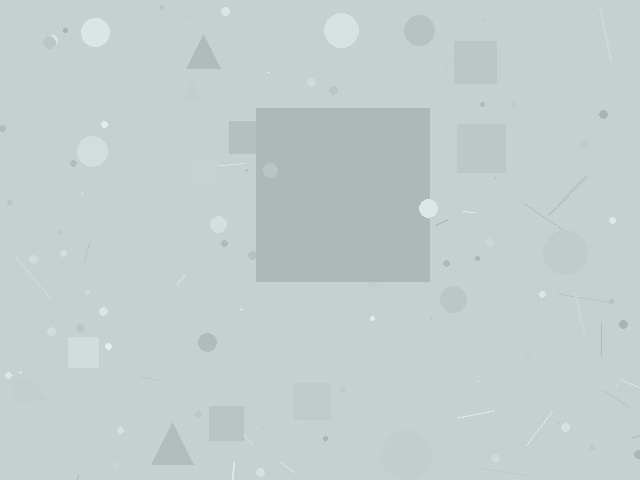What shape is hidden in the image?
A square is hidden in the image.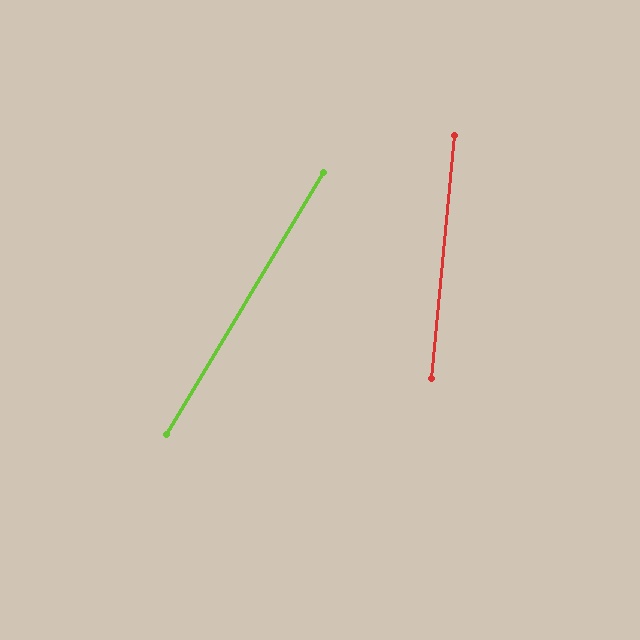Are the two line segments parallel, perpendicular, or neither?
Neither parallel nor perpendicular — they differ by about 26°.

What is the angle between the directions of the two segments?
Approximately 26 degrees.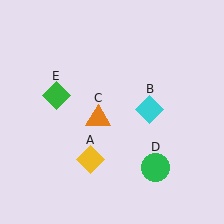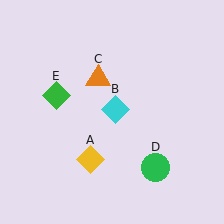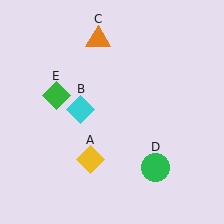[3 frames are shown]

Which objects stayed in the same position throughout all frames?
Yellow diamond (object A) and green circle (object D) and green diamond (object E) remained stationary.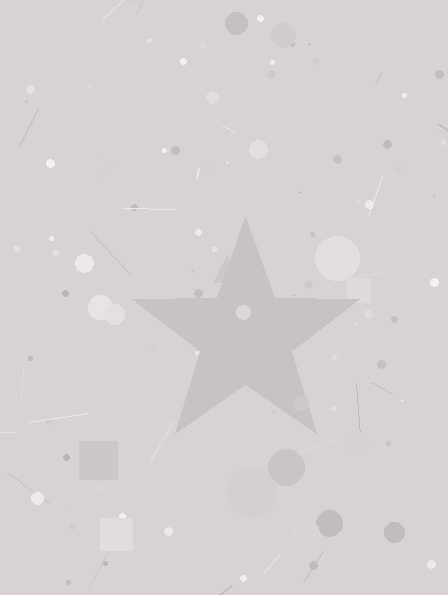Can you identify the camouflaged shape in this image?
The camouflaged shape is a star.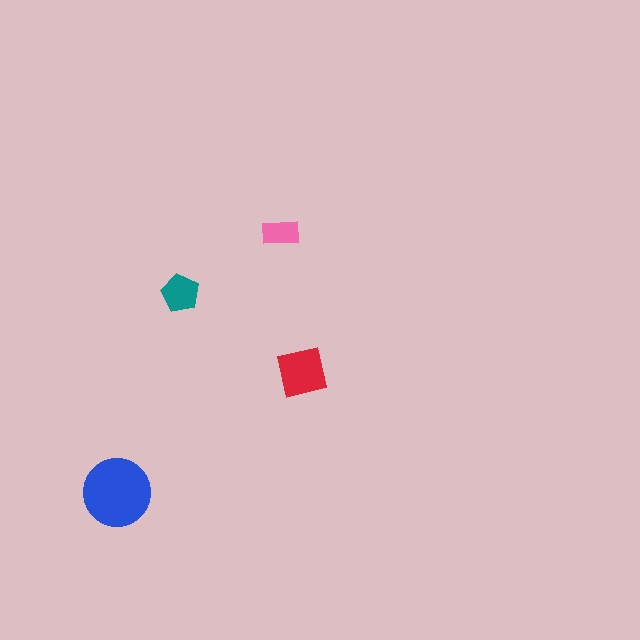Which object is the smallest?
The pink rectangle.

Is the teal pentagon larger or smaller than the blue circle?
Smaller.